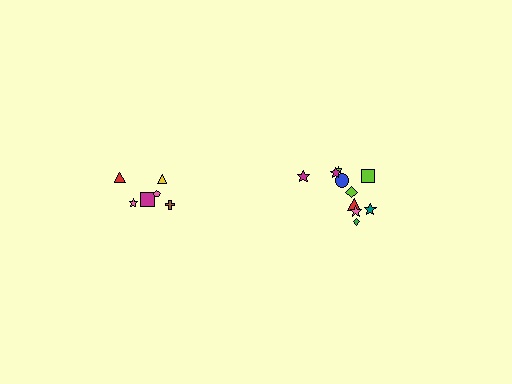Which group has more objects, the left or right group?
The right group.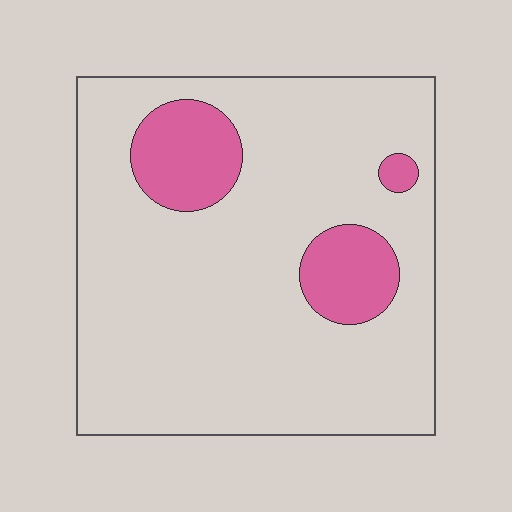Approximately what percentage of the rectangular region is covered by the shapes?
Approximately 15%.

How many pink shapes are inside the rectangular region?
3.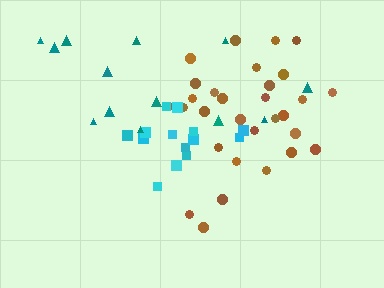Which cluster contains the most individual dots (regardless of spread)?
Brown (30).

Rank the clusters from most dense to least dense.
cyan, brown, teal.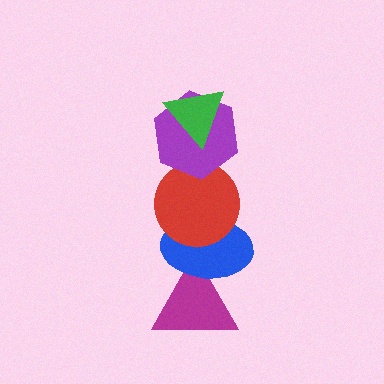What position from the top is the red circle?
The red circle is 3rd from the top.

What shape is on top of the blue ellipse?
The red circle is on top of the blue ellipse.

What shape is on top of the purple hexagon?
The green triangle is on top of the purple hexagon.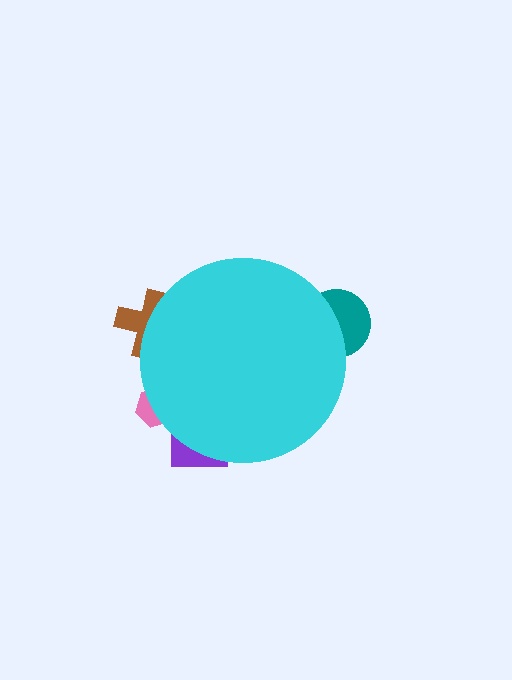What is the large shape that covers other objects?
A cyan circle.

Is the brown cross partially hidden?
Yes, the brown cross is partially hidden behind the cyan circle.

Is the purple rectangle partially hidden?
Yes, the purple rectangle is partially hidden behind the cyan circle.